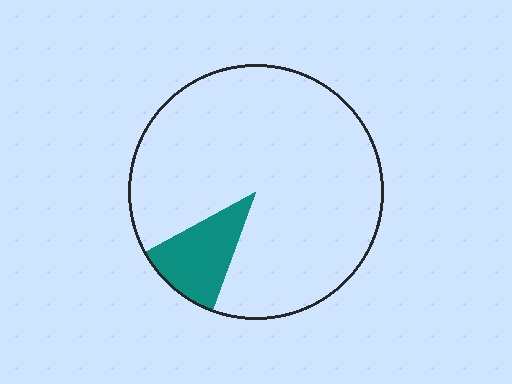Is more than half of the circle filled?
No.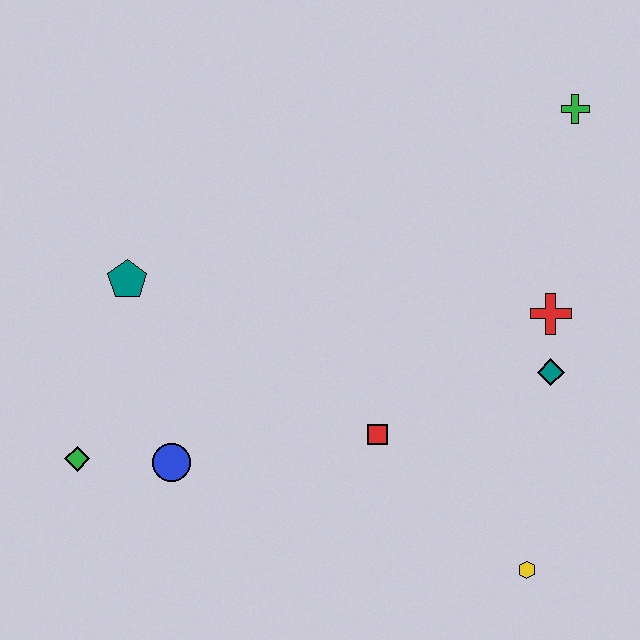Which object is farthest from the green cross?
The green diamond is farthest from the green cross.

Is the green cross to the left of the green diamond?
No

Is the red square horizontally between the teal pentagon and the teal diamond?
Yes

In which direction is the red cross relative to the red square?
The red cross is to the right of the red square.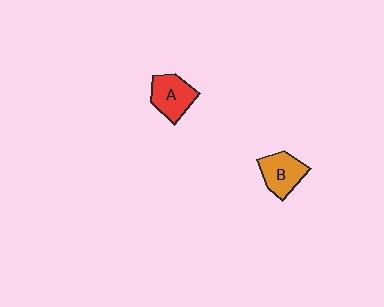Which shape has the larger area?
Shape A (red).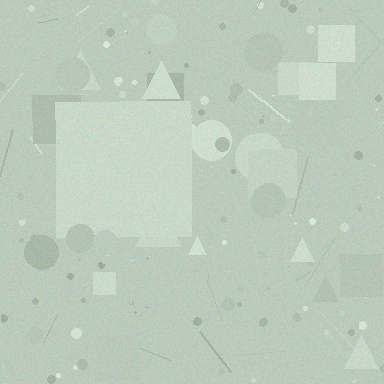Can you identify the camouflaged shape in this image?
The camouflaged shape is a square.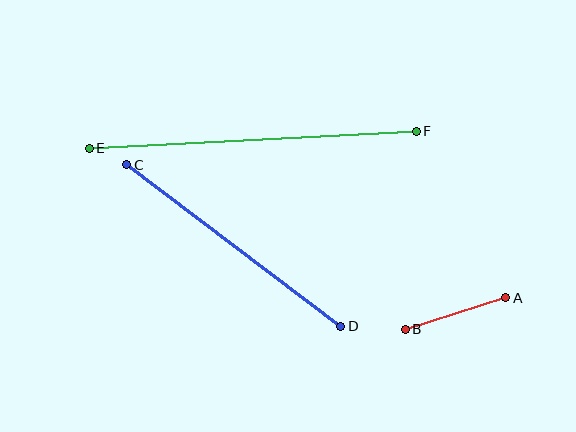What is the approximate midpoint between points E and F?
The midpoint is at approximately (253, 140) pixels.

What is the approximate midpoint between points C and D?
The midpoint is at approximately (234, 245) pixels.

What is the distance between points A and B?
The distance is approximately 105 pixels.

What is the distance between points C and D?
The distance is approximately 268 pixels.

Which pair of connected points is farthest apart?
Points E and F are farthest apart.